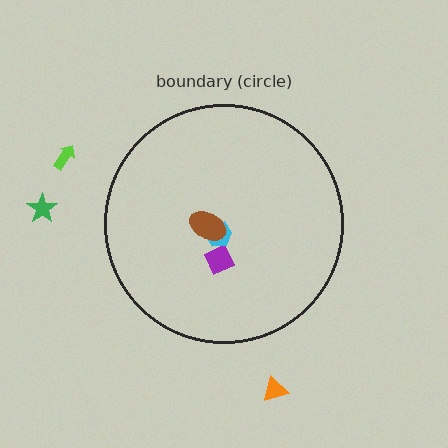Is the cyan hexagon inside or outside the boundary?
Inside.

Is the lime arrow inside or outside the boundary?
Outside.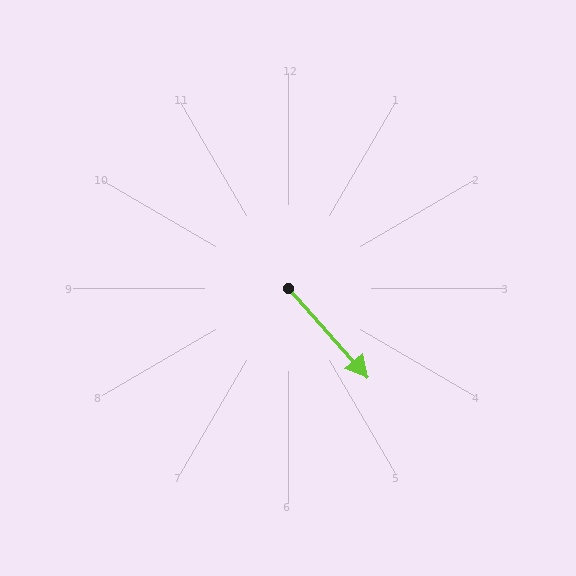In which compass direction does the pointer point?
Southeast.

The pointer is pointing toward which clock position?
Roughly 5 o'clock.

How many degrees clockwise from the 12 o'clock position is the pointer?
Approximately 138 degrees.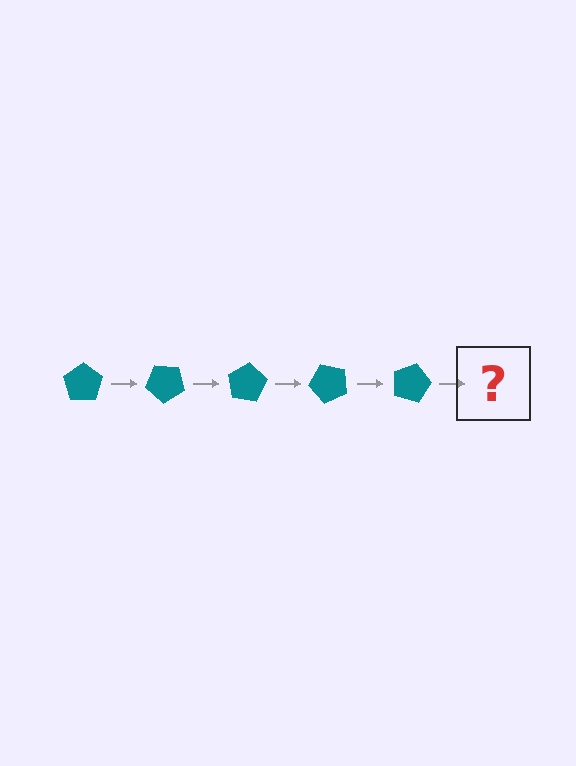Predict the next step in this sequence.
The next step is a teal pentagon rotated 200 degrees.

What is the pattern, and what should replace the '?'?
The pattern is that the pentagon rotates 40 degrees each step. The '?' should be a teal pentagon rotated 200 degrees.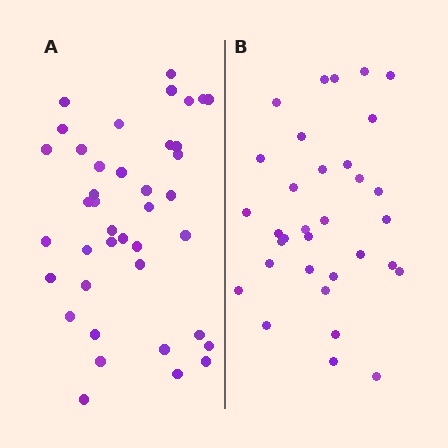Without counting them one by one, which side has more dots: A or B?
Region A (the left region) has more dots.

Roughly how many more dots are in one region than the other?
Region A has roughly 8 or so more dots than region B.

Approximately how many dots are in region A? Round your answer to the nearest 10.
About 40 dots.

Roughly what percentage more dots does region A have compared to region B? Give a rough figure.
About 20% more.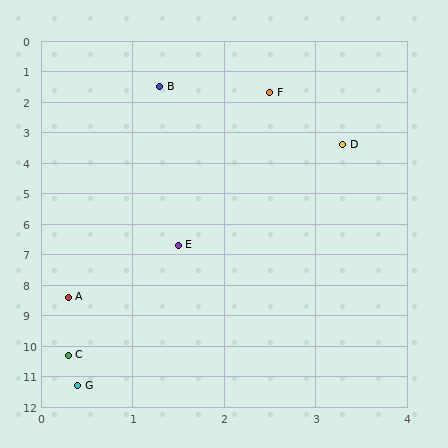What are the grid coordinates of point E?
Point E is at approximately (1.5, 6.7).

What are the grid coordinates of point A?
Point A is at approximately (0.3, 8.4).